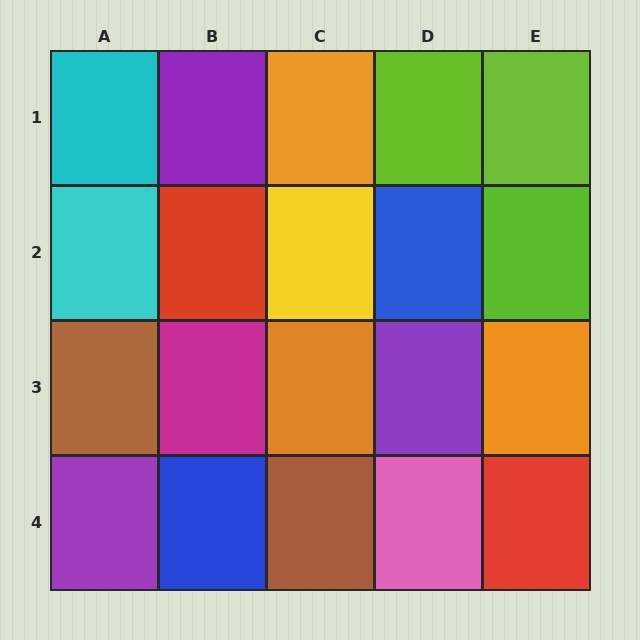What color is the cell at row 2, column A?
Cyan.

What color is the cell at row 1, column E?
Lime.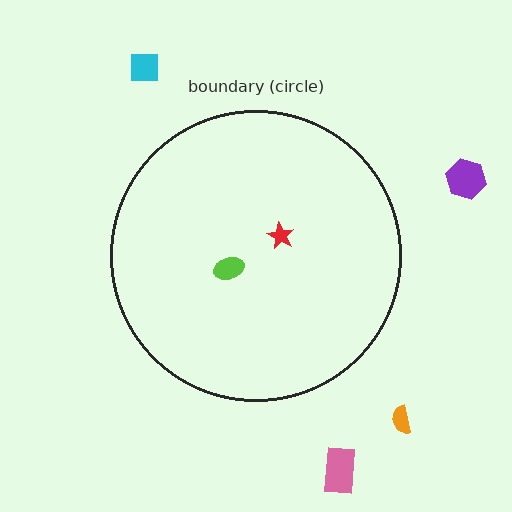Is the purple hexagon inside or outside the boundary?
Outside.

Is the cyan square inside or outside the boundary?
Outside.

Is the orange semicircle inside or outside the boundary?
Outside.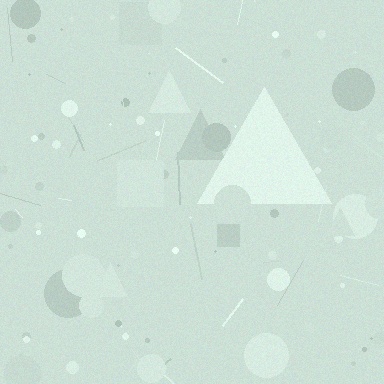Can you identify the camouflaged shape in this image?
The camouflaged shape is a triangle.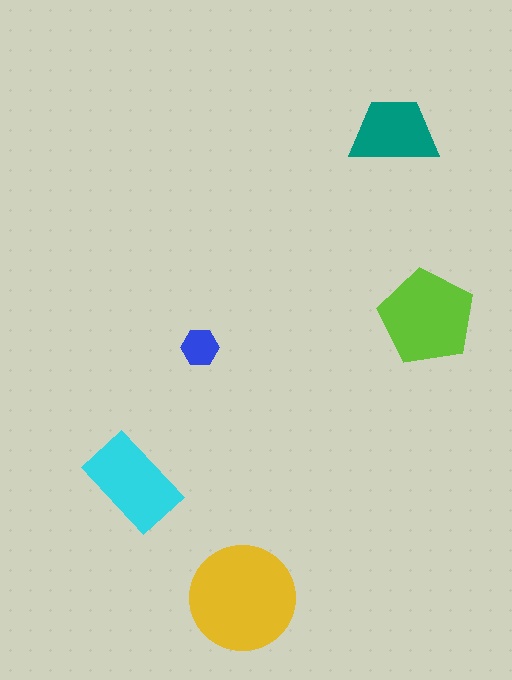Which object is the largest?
The yellow circle.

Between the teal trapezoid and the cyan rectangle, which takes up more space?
The cyan rectangle.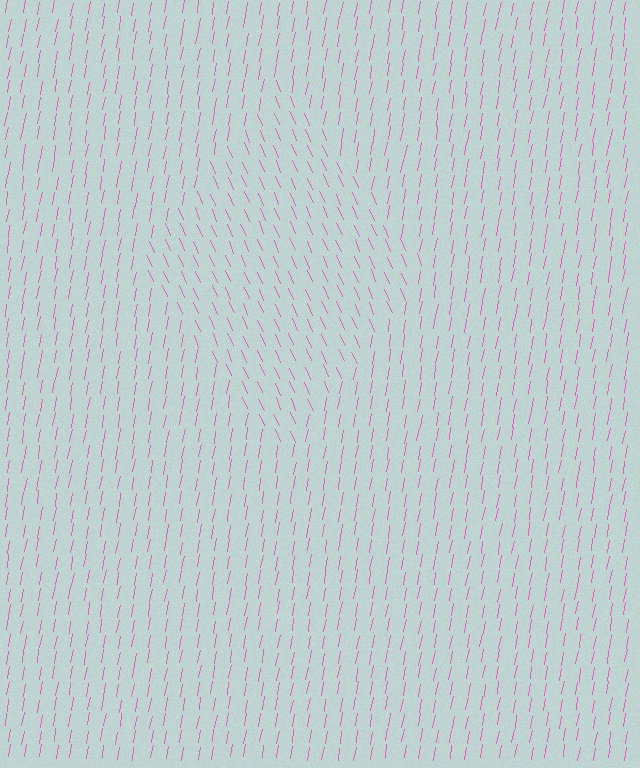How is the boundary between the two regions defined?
The boundary is defined purely by a change in line orientation (approximately 33 degrees difference). All lines are the same color and thickness.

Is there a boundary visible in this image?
Yes, there is a texture boundary formed by a change in line orientation.